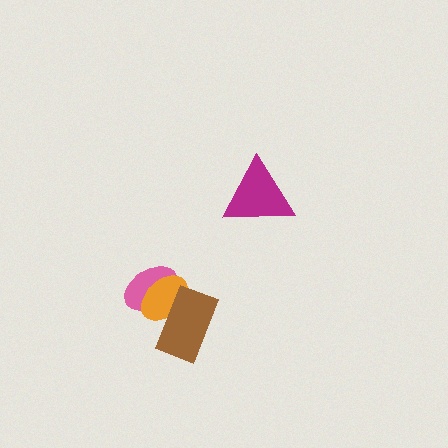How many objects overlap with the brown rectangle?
2 objects overlap with the brown rectangle.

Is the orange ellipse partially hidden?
Yes, it is partially covered by another shape.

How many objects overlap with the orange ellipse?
2 objects overlap with the orange ellipse.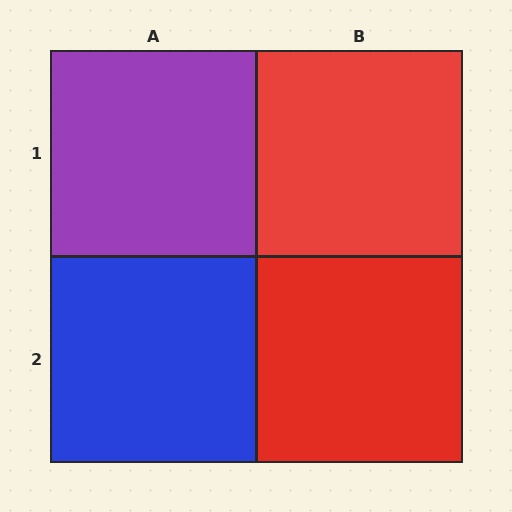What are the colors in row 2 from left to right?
Blue, red.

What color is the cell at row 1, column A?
Purple.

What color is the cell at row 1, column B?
Red.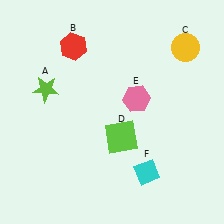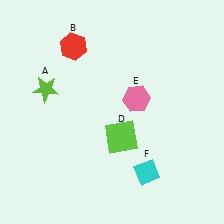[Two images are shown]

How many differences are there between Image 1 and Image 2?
There is 1 difference between the two images.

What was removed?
The yellow circle (C) was removed in Image 2.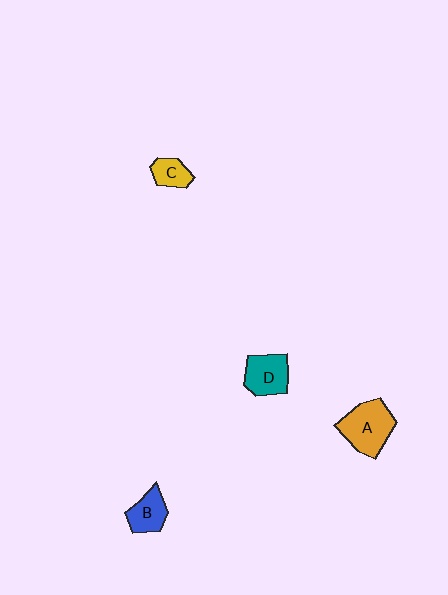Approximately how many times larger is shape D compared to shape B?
Approximately 1.3 times.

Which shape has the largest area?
Shape A (orange).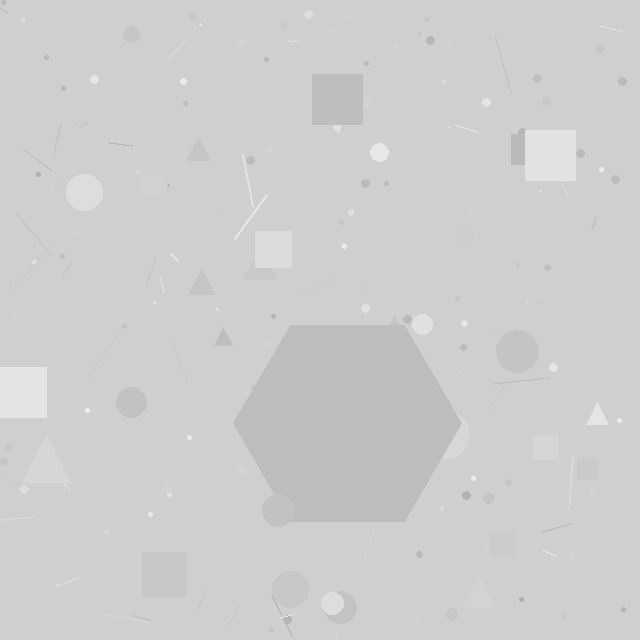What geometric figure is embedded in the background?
A hexagon is embedded in the background.